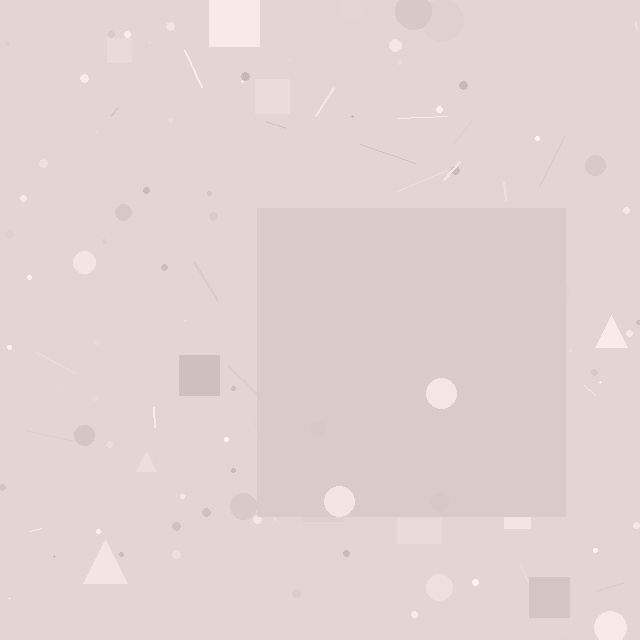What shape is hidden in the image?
A square is hidden in the image.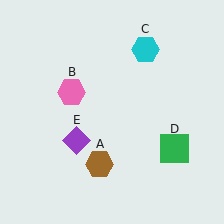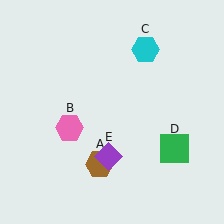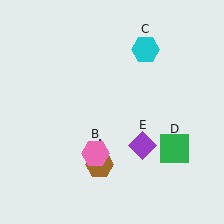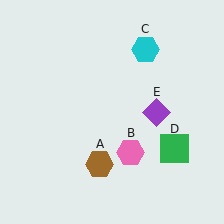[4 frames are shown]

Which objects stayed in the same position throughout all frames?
Brown hexagon (object A) and cyan hexagon (object C) and green square (object D) remained stationary.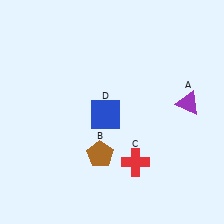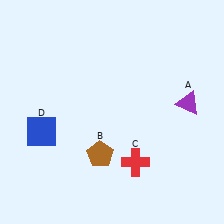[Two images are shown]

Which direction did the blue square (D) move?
The blue square (D) moved left.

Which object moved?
The blue square (D) moved left.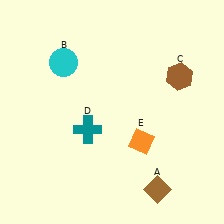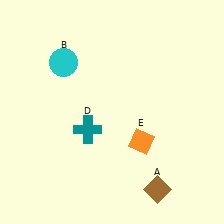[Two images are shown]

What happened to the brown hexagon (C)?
The brown hexagon (C) was removed in Image 2. It was in the top-right area of Image 1.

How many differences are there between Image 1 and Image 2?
There is 1 difference between the two images.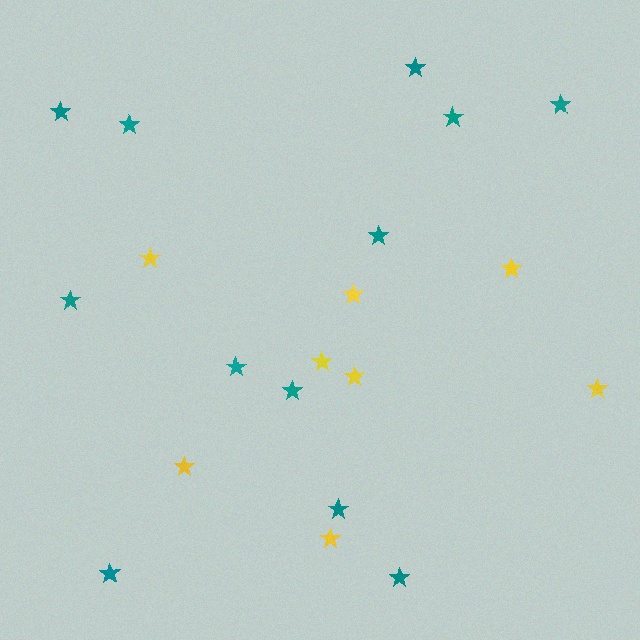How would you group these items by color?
There are 2 groups: one group of yellow stars (8) and one group of teal stars (12).